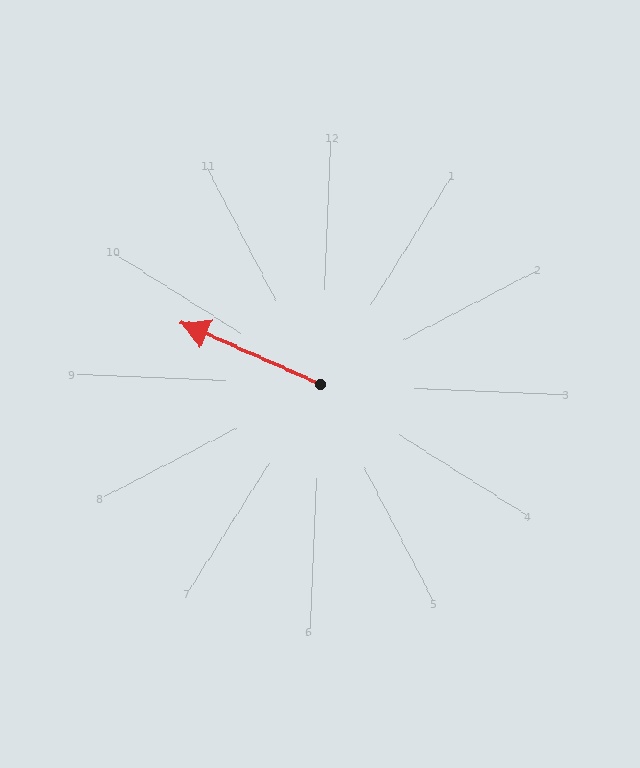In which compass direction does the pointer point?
West.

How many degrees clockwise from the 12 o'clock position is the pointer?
Approximately 291 degrees.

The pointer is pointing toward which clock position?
Roughly 10 o'clock.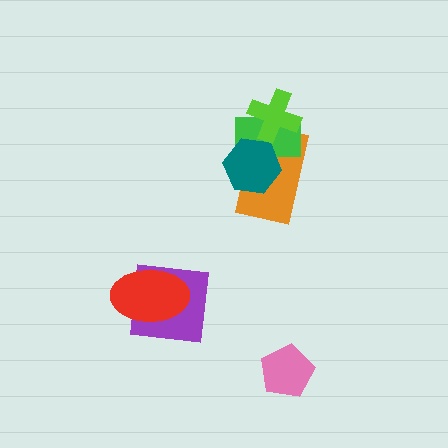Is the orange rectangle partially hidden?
Yes, it is partially covered by another shape.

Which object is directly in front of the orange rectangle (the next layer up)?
The green rectangle is directly in front of the orange rectangle.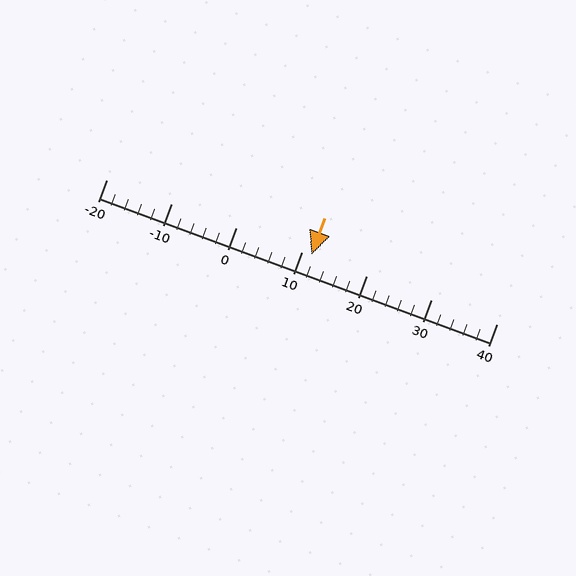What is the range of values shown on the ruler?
The ruler shows values from -20 to 40.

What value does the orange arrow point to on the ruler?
The orange arrow points to approximately 12.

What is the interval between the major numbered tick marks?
The major tick marks are spaced 10 units apart.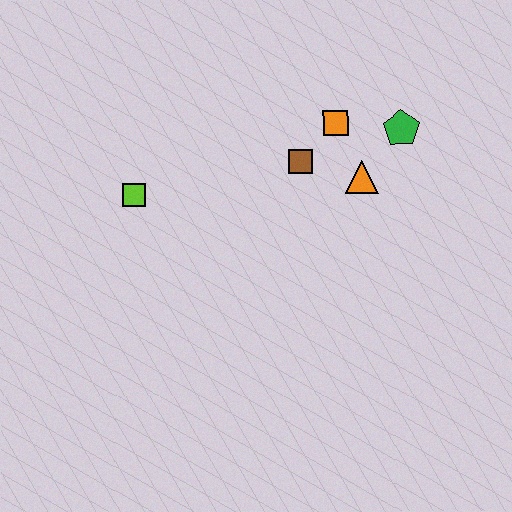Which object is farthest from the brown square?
The lime square is farthest from the brown square.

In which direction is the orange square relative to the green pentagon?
The orange square is to the left of the green pentagon.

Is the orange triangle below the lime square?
No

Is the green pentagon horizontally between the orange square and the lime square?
No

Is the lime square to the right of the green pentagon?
No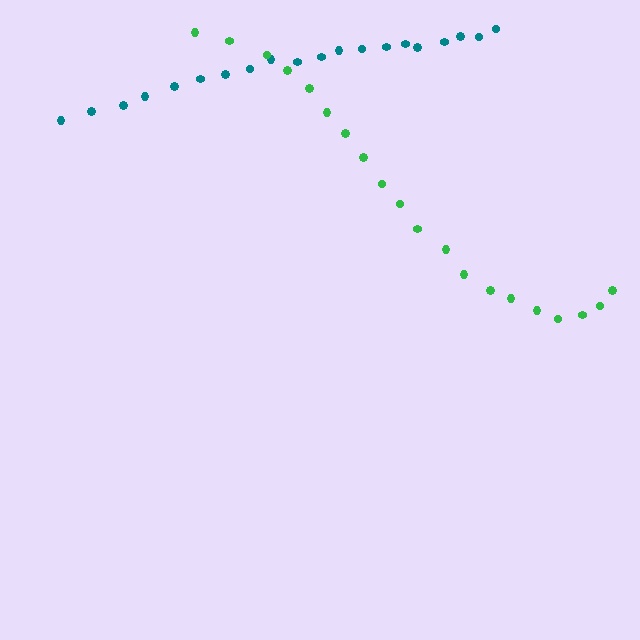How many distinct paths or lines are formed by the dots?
There are 2 distinct paths.